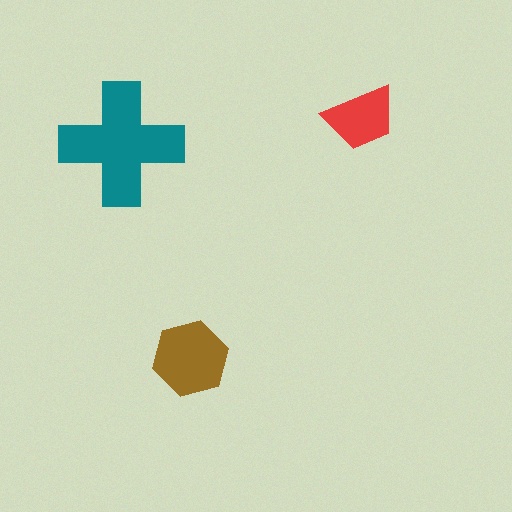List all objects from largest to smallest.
The teal cross, the brown hexagon, the red trapezoid.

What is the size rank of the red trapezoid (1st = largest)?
3rd.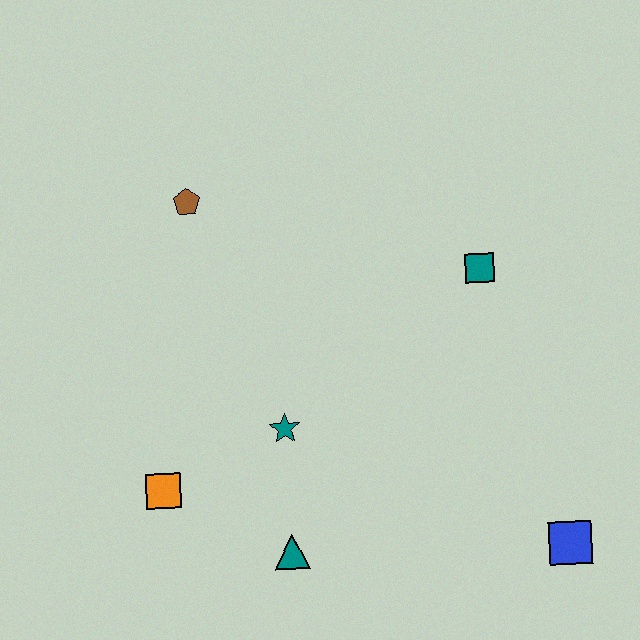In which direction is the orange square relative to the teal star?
The orange square is to the left of the teal star.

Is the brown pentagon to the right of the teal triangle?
No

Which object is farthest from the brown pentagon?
The blue square is farthest from the brown pentagon.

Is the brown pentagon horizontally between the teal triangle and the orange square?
Yes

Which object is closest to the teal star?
The teal triangle is closest to the teal star.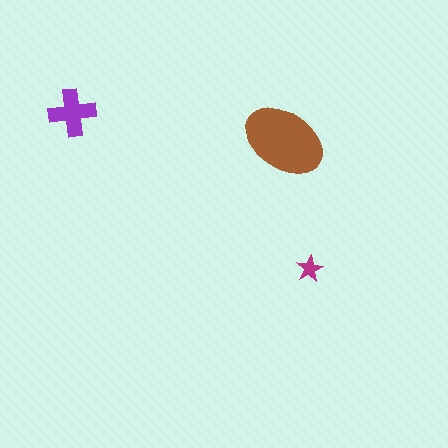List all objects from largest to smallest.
The brown ellipse, the purple cross, the magenta star.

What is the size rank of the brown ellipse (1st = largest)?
1st.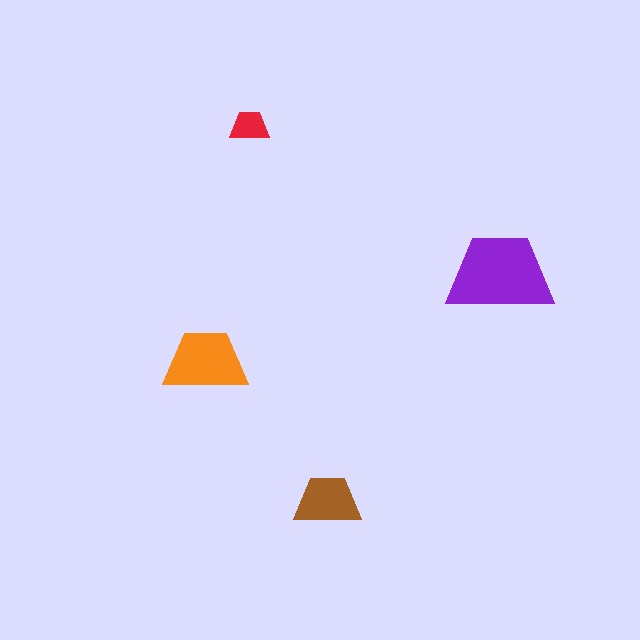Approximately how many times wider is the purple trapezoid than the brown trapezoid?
About 1.5 times wider.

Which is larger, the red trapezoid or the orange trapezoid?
The orange one.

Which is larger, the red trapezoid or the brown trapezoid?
The brown one.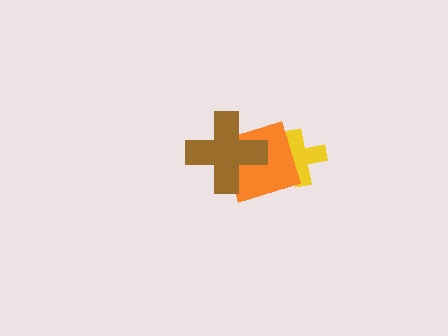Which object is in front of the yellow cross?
The orange square is in front of the yellow cross.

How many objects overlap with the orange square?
2 objects overlap with the orange square.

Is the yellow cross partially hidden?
Yes, it is partially covered by another shape.